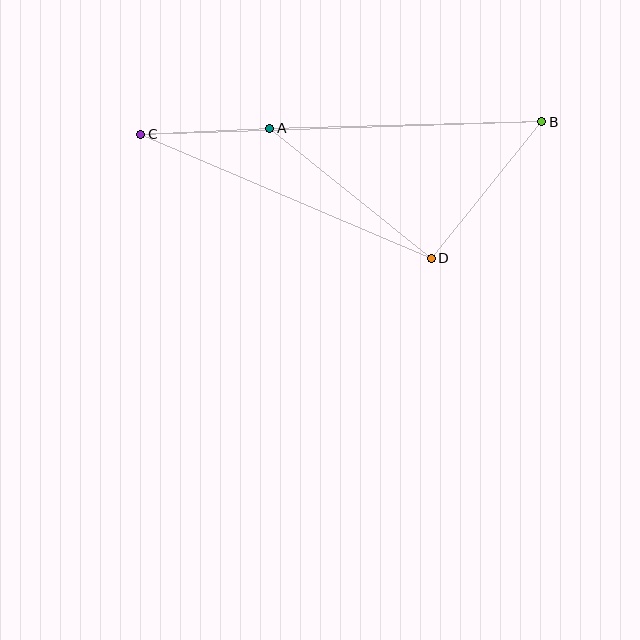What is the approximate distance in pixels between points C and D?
The distance between C and D is approximately 316 pixels.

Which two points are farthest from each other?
Points B and C are farthest from each other.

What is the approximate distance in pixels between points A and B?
The distance between A and B is approximately 272 pixels.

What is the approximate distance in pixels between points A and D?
The distance between A and D is approximately 207 pixels.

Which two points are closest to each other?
Points A and C are closest to each other.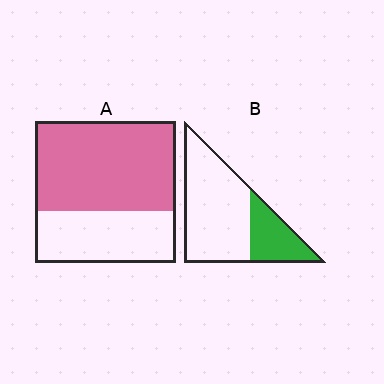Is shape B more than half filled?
No.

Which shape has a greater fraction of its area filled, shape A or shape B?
Shape A.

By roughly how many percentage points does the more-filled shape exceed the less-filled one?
By roughly 35 percentage points (A over B).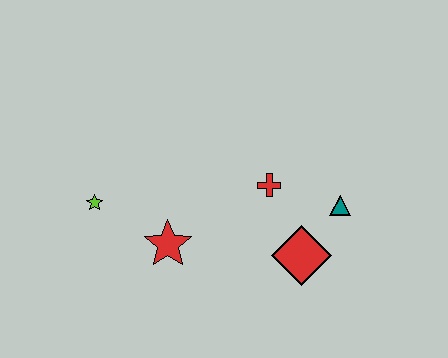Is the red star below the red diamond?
No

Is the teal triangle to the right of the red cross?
Yes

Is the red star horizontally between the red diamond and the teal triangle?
No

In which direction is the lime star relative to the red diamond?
The lime star is to the left of the red diamond.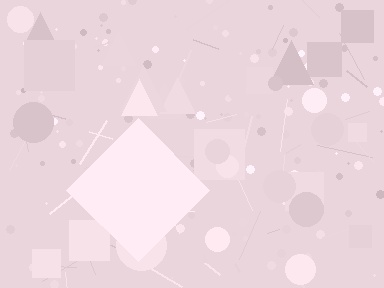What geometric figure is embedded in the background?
A diamond is embedded in the background.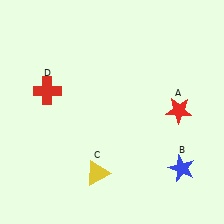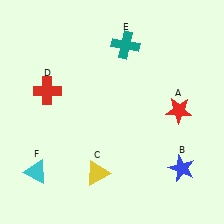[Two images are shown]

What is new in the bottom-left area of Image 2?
A cyan triangle (F) was added in the bottom-left area of Image 2.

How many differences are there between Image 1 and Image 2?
There are 2 differences between the two images.